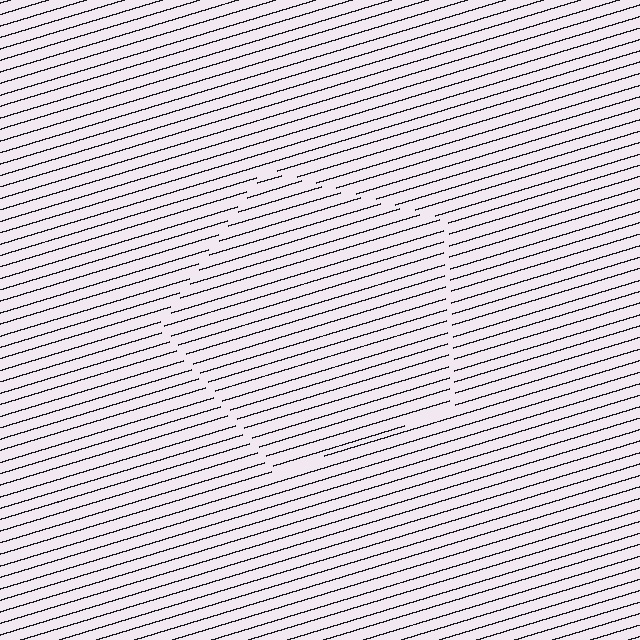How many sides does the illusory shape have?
5 sides — the line-ends trace a pentagon.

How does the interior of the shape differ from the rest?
The interior of the shape contains the same grating, shifted by half a period — the contour is defined by the phase discontinuity where line-ends from the inner and outer gratings abut.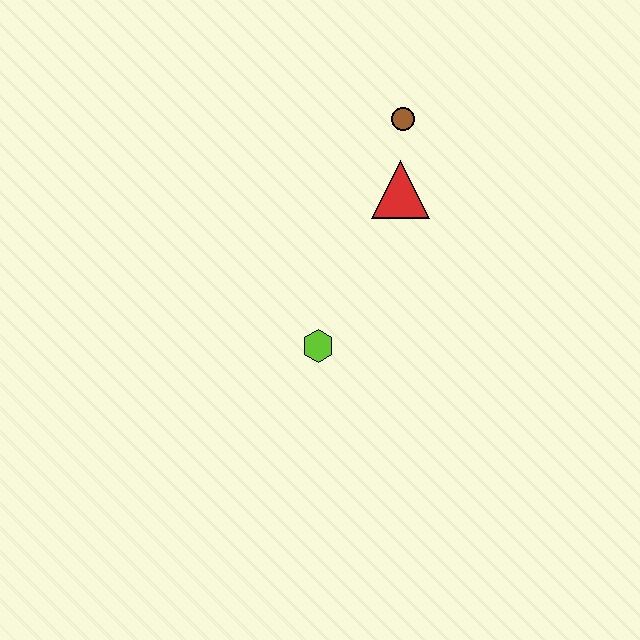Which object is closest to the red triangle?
The brown circle is closest to the red triangle.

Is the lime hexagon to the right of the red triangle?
No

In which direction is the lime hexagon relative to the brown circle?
The lime hexagon is below the brown circle.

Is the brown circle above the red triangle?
Yes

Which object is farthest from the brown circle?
The lime hexagon is farthest from the brown circle.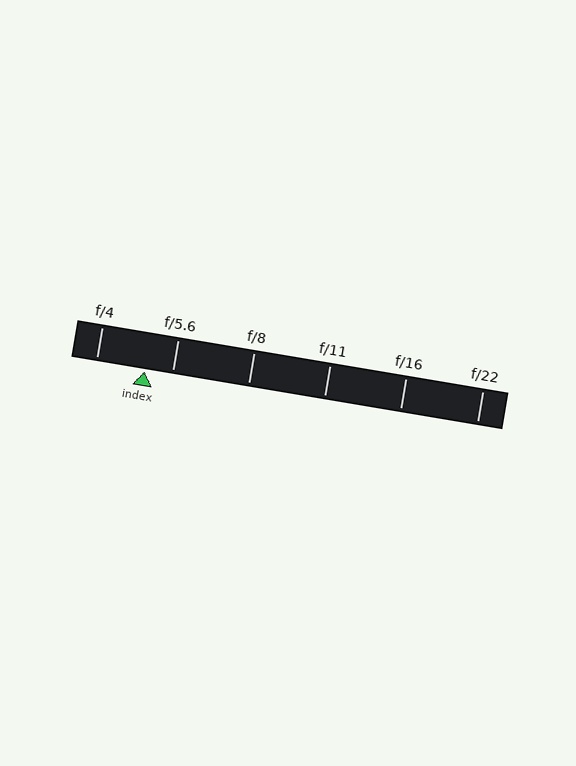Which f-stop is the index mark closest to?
The index mark is closest to f/5.6.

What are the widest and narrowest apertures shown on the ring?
The widest aperture shown is f/4 and the narrowest is f/22.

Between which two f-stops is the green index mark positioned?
The index mark is between f/4 and f/5.6.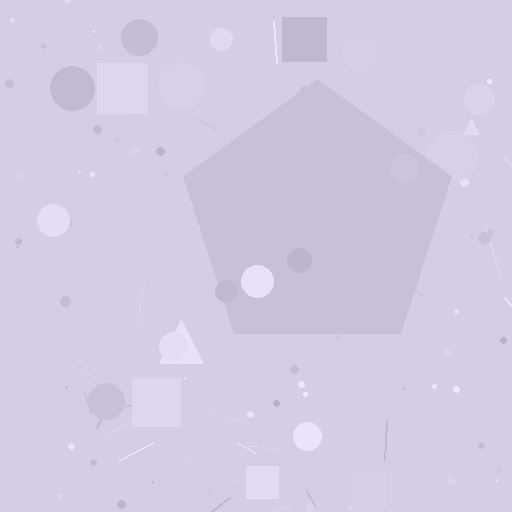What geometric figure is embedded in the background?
A pentagon is embedded in the background.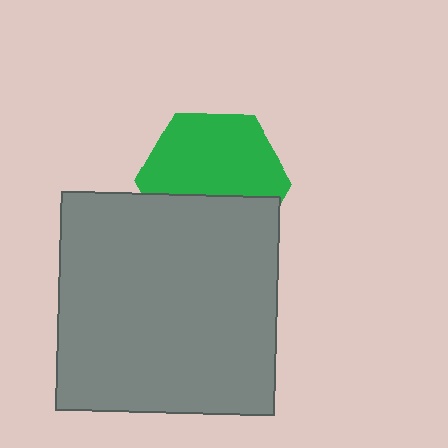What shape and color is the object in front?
The object in front is a gray square.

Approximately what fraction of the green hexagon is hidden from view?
Roughly 38% of the green hexagon is hidden behind the gray square.